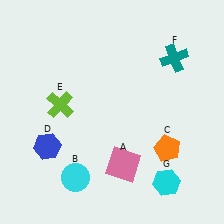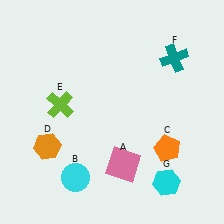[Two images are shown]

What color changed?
The hexagon (D) changed from blue in Image 1 to orange in Image 2.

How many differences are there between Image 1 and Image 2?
There is 1 difference between the two images.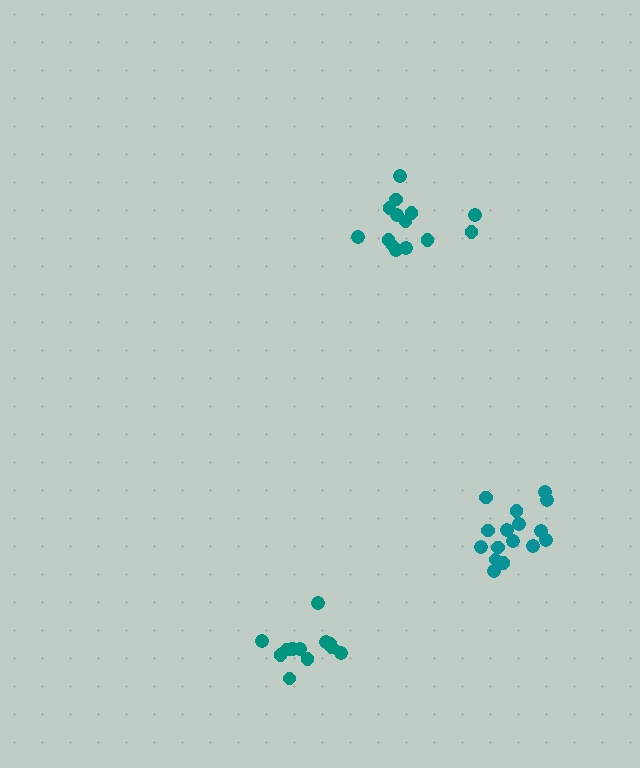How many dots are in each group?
Group 1: 16 dots, Group 2: 12 dots, Group 3: 14 dots (42 total).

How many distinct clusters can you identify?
There are 3 distinct clusters.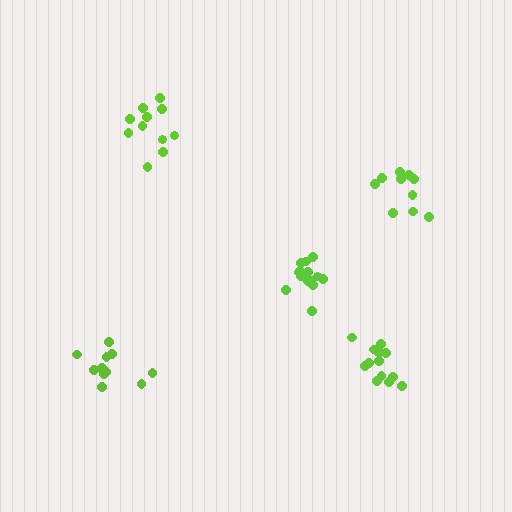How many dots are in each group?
Group 1: 11 dots, Group 2: 16 dots, Group 3: 10 dots, Group 4: 14 dots, Group 5: 11 dots (62 total).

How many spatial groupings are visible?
There are 5 spatial groupings.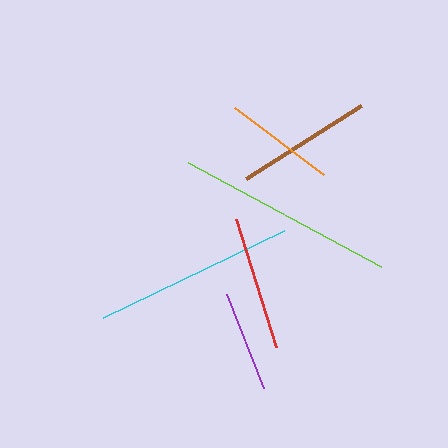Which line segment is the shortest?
The purple line is the shortest at approximately 101 pixels.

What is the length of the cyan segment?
The cyan segment is approximately 200 pixels long.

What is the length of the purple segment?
The purple segment is approximately 101 pixels long.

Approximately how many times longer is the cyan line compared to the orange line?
The cyan line is approximately 1.8 times the length of the orange line.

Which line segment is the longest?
The lime line is the longest at approximately 219 pixels.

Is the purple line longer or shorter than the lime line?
The lime line is longer than the purple line.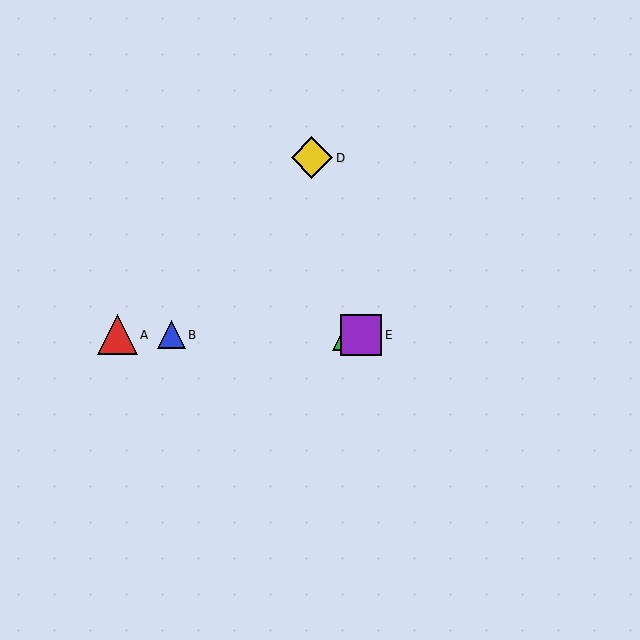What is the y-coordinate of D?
Object D is at y≈158.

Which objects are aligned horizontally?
Objects A, B, C, E are aligned horizontally.